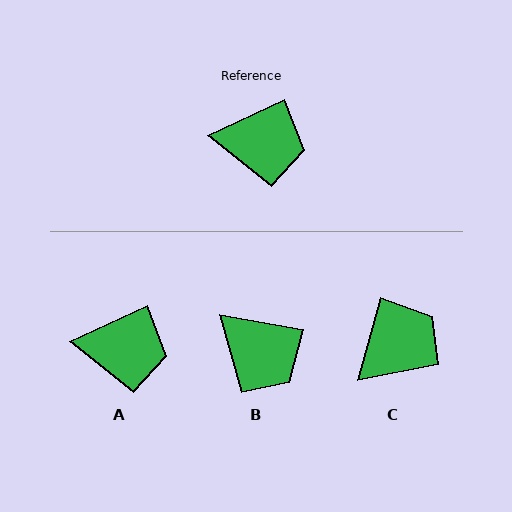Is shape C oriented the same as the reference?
No, it is off by about 50 degrees.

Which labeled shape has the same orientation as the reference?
A.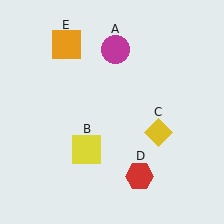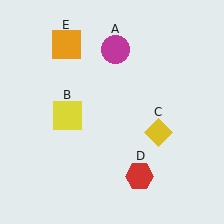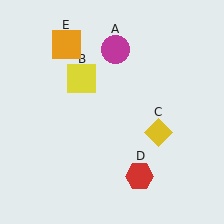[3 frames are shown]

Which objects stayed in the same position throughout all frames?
Magenta circle (object A) and yellow diamond (object C) and red hexagon (object D) and orange square (object E) remained stationary.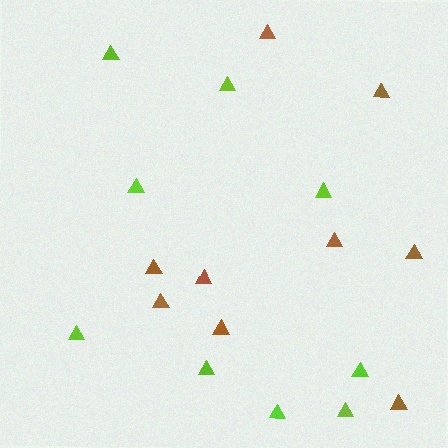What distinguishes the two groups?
There are 2 groups: one group of brown triangles (9) and one group of lime triangles (9).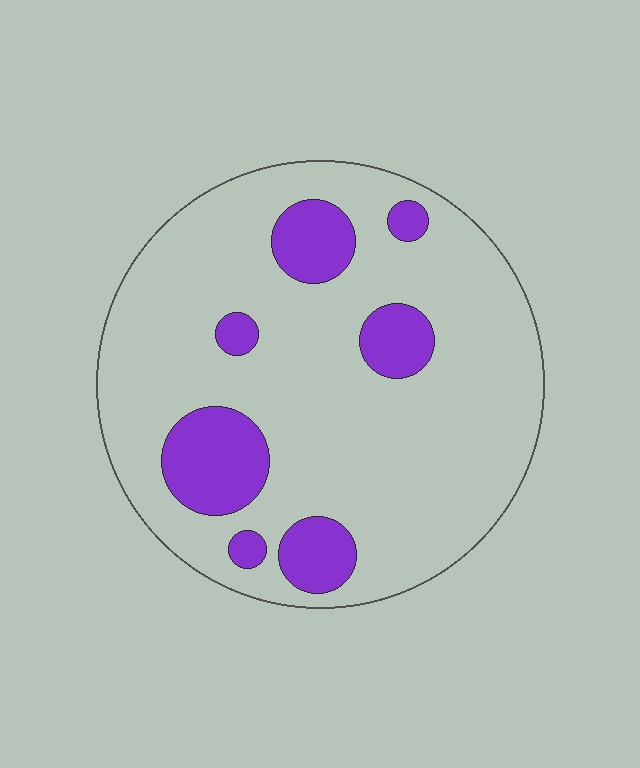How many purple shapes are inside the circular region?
7.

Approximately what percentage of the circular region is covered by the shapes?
Approximately 20%.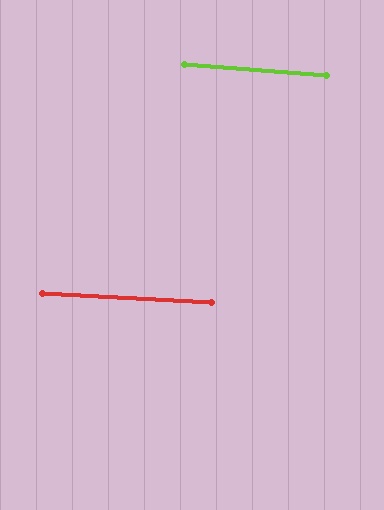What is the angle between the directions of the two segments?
Approximately 2 degrees.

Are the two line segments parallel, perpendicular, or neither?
Parallel — their directions differ by only 1.6°.